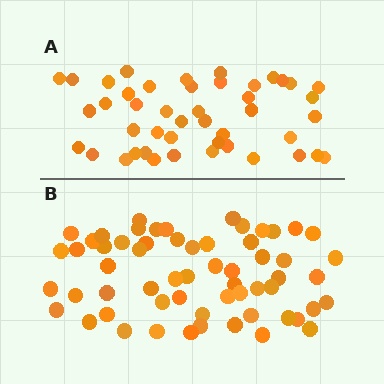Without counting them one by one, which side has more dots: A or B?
Region B (the bottom region) has more dots.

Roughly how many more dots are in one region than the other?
Region B has approximately 15 more dots than region A.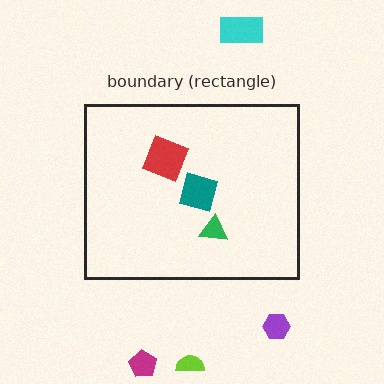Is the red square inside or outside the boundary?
Inside.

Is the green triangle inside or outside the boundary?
Inside.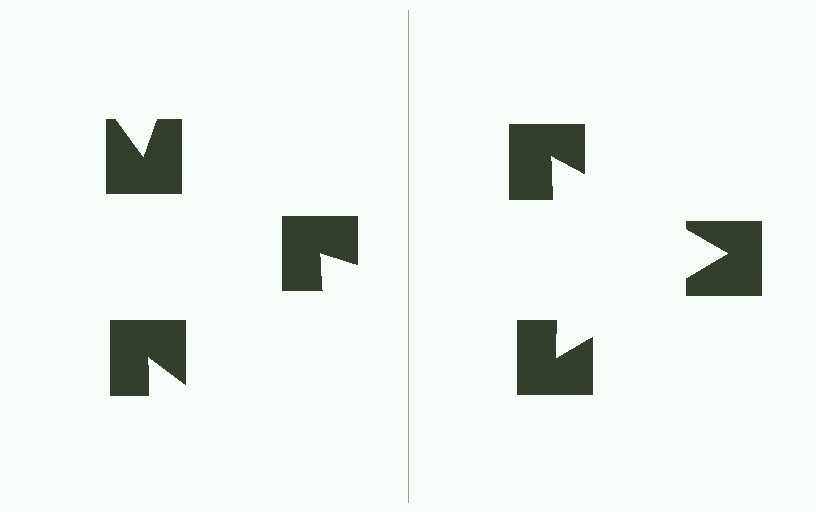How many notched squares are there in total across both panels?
6 — 3 on each side.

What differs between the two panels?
The notched squares are positioned identically on both sides; only the wedge orientations differ. On the right they align to a triangle; on the left they are misaligned.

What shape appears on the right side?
An illusory triangle.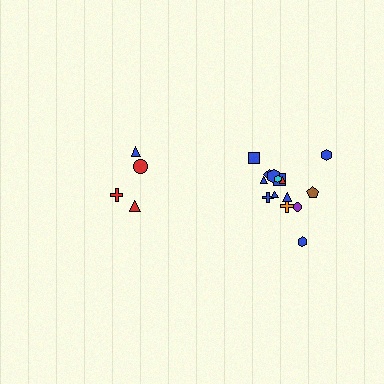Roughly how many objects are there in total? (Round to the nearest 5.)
Roughly 20 objects in total.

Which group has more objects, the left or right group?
The right group.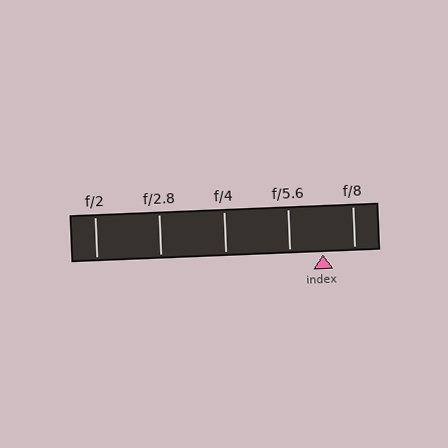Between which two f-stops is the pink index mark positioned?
The index mark is between f/5.6 and f/8.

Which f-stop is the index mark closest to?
The index mark is closest to f/8.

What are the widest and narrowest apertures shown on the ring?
The widest aperture shown is f/2 and the narrowest is f/8.